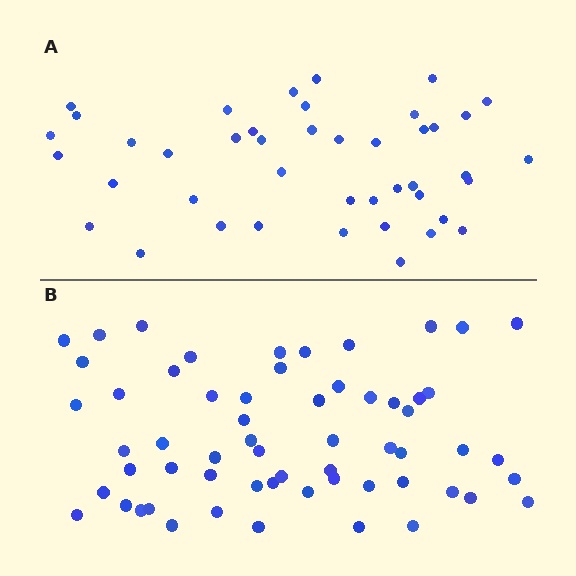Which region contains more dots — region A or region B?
Region B (the bottom region) has more dots.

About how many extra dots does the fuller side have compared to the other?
Region B has approximately 15 more dots than region A.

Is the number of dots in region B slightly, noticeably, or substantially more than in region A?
Region B has noticeably more, but not dramatically so. The ratio is roughly 1.4 to 1.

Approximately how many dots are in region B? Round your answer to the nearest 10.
About 60 dots.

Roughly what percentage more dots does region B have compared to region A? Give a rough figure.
About 40% more.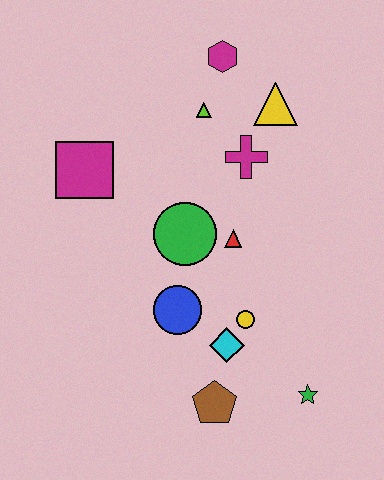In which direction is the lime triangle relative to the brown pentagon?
The lime triangle is above the brown pentagon.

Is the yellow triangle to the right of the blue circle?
Yes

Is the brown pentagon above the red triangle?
No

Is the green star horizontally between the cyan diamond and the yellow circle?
No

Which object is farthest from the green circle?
The green star is farthest from the green circle.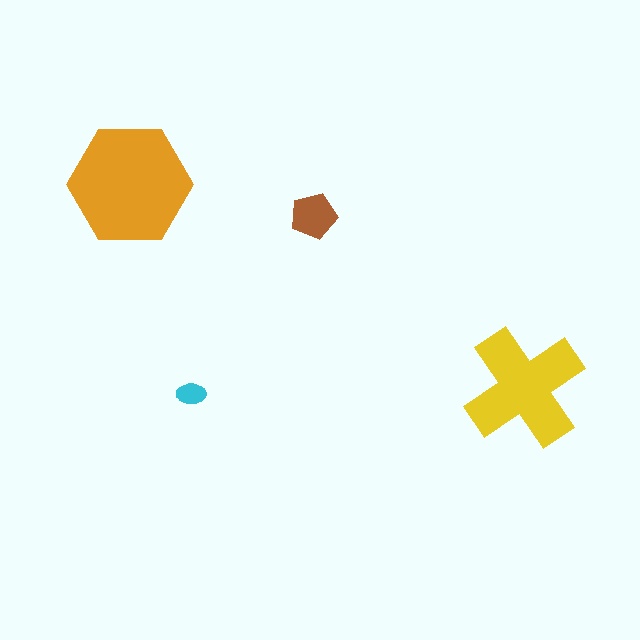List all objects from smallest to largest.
The cyan ellipse, the brown pentagon, the yellow cross, the orange hexagon.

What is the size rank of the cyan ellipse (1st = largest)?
4th.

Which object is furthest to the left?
The orange hexagon is leftmost.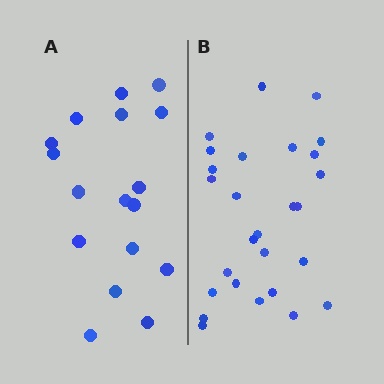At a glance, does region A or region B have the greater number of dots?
Region B (the right region) has more dots.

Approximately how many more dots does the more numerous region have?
Region B has roughly 10 or so more dots than region A.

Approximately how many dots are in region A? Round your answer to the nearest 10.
About 20 dots. (The exact count is 17, which rounds to 20.)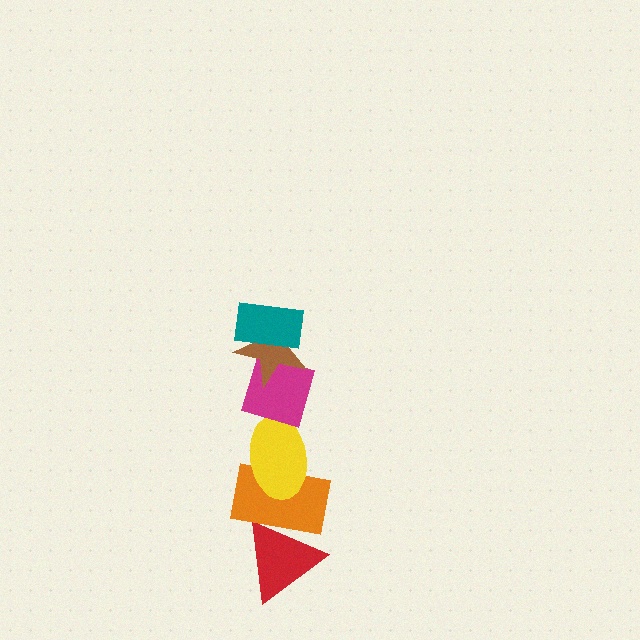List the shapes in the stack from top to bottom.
From top to bottom: the teal rectangle, the brown star, the magenta diamond, the yellow ellipse, the orange rectangle, the red triangle.